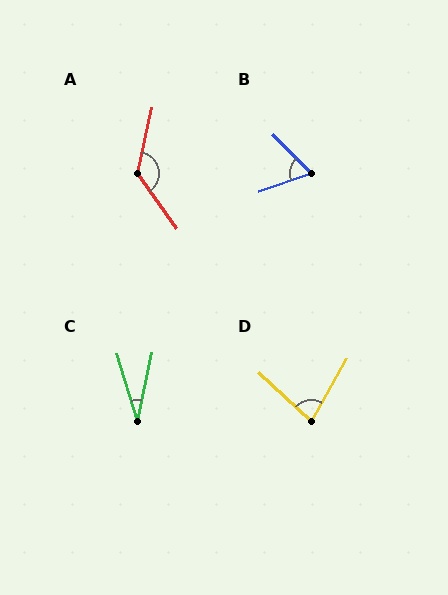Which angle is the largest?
A, at approximately 131 degrees.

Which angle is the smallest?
C, at approximately 28 degrees.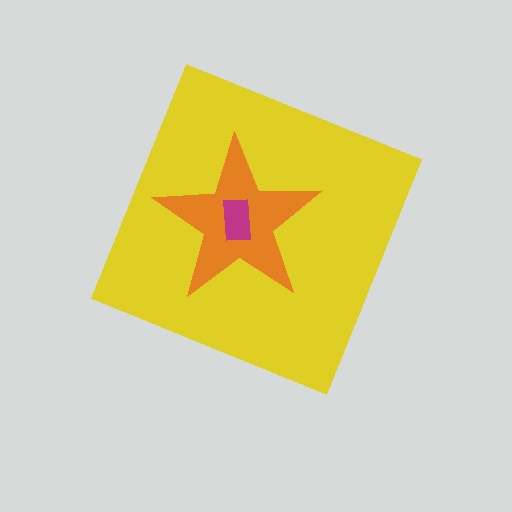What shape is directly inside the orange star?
The magenta rectangle.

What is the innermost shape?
The magenta rectangle.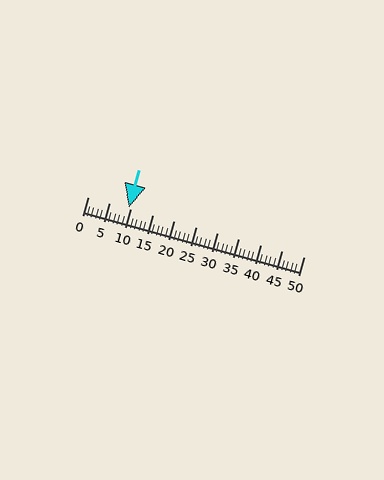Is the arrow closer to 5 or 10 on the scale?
The arrow is closer to 10.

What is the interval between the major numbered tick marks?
The major tick marks are spaced 5 units apart.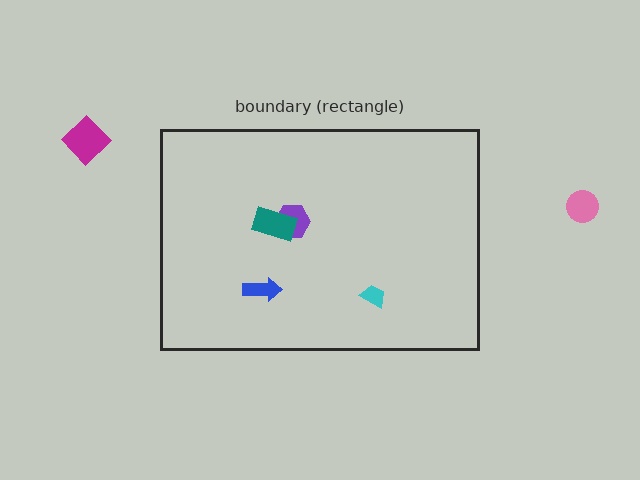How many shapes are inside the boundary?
4 inside, 2 outside.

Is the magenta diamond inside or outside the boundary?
Outside.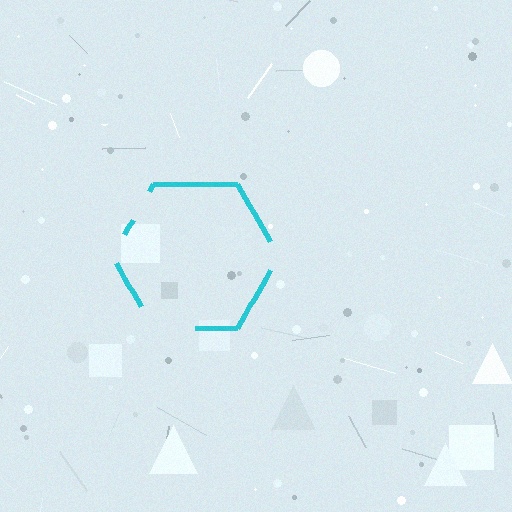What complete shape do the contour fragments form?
The contour fragments form a hexagon.